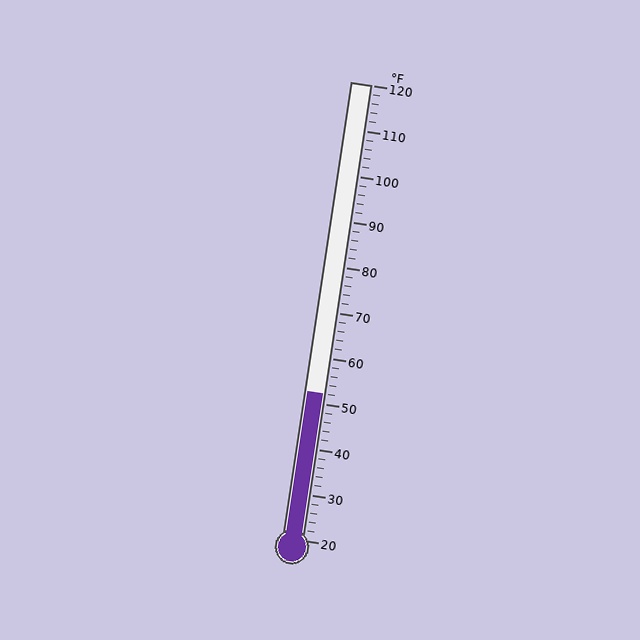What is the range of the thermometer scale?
The thermometer scale ranges from 20°F to 120°F.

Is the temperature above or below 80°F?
The temperature is below 80°F.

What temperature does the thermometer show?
The thermometer shows approximately 52°F.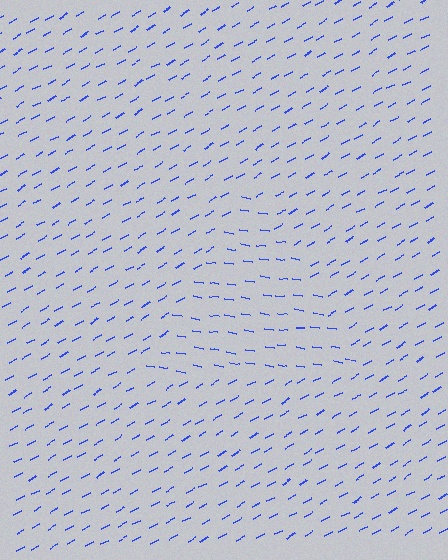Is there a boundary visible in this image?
Yes, there is a texture boundary formed by a change in line orientation.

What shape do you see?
I see a triangle.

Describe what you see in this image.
The image is filled with small blue line segments. A triangle region in the image has lines oriented differently from the surrounding lines, creating a visible texture boundary.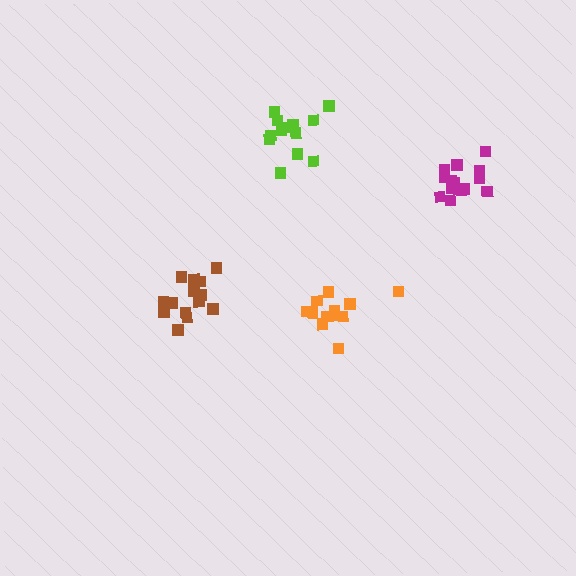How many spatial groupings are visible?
There are 4 spatial groupings.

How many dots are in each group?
Group 1: 14 dots, Group 2: 15 dots, Group 3: 12 dots, Group 4: 13 dots (54 total).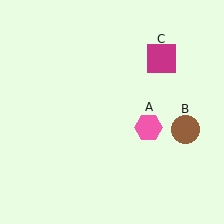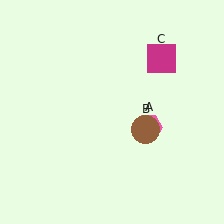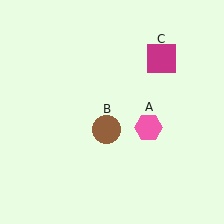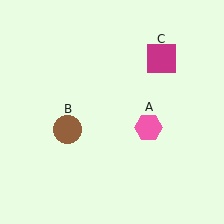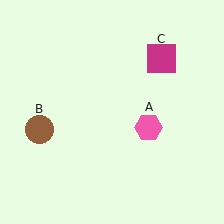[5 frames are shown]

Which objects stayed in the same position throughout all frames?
Pink hexagon (object A) and magenta square (object C) remained stationary.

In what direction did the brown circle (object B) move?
The brown circle (object B) moved left.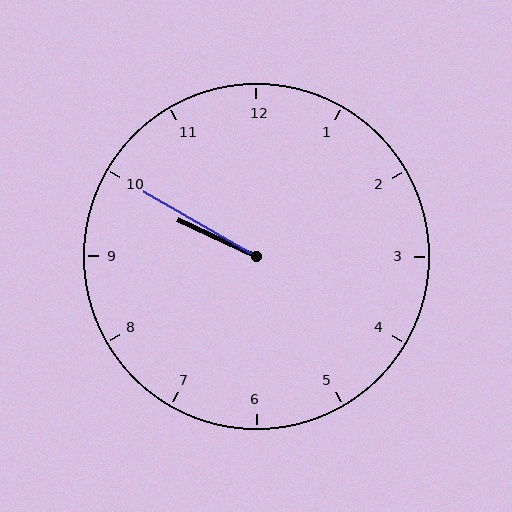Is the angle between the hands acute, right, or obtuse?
It is acute.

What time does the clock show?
9:50.